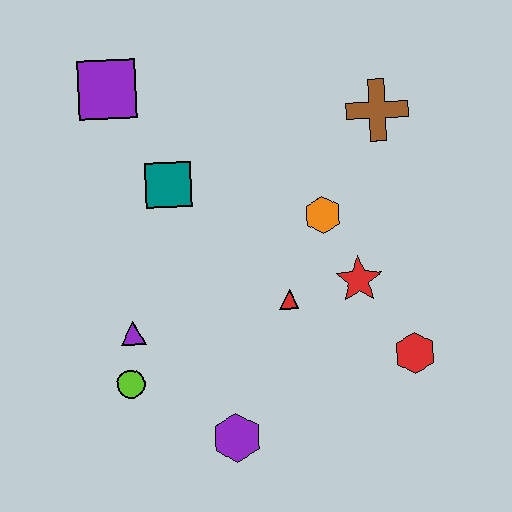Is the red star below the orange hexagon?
Yes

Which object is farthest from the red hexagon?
The purple square is farthest from the red hexagon.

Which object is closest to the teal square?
The purple square is closest to the teal square.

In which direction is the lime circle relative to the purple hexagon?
The lime circle is to the left of the purple hexagon.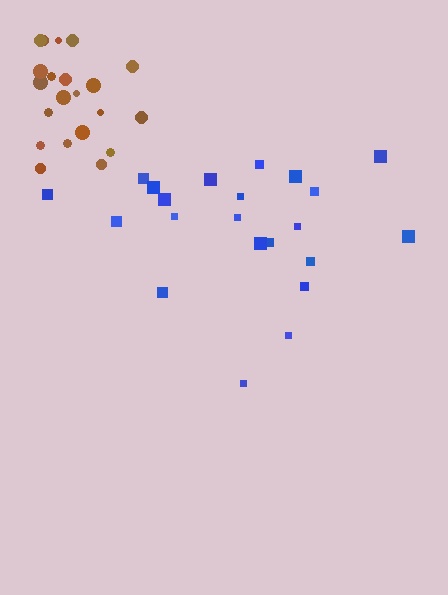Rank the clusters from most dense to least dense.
brown, blue.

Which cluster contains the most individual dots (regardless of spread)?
Blue (22).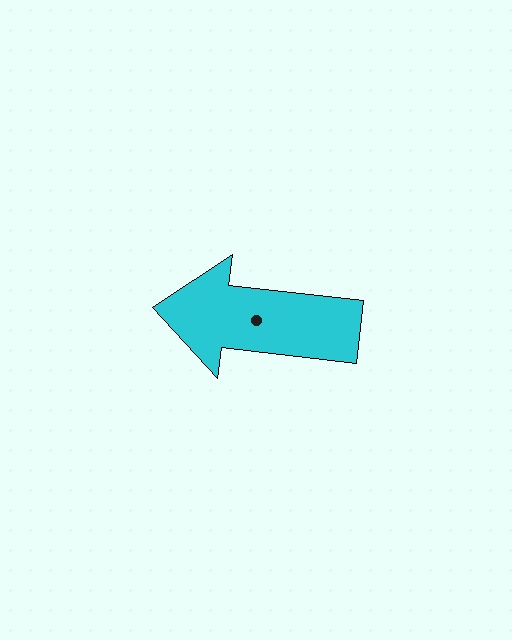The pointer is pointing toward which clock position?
Roughly 9 o'clock.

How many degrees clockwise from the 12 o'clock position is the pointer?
Approximately 277 degrees.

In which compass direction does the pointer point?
West.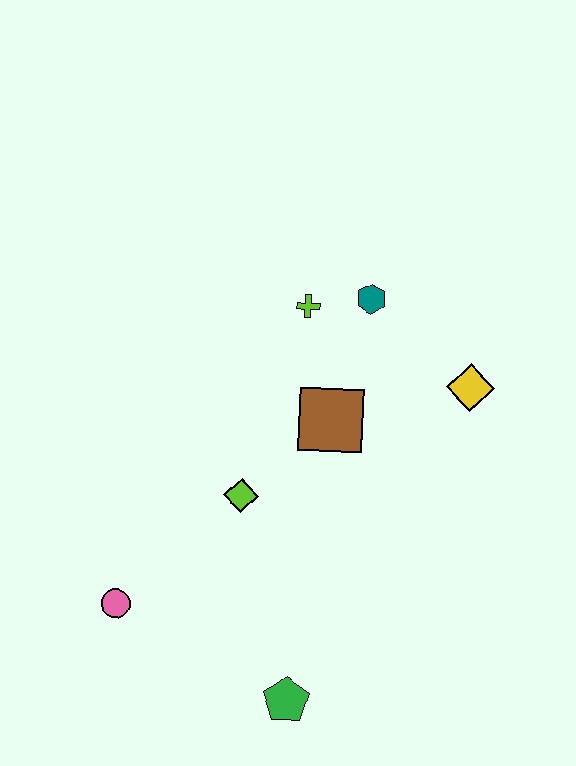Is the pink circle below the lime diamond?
Yes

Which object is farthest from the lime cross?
The green pentagon is farthest from the lime cross.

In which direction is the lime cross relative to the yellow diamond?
The lime cross is to the left of the yellow diamond.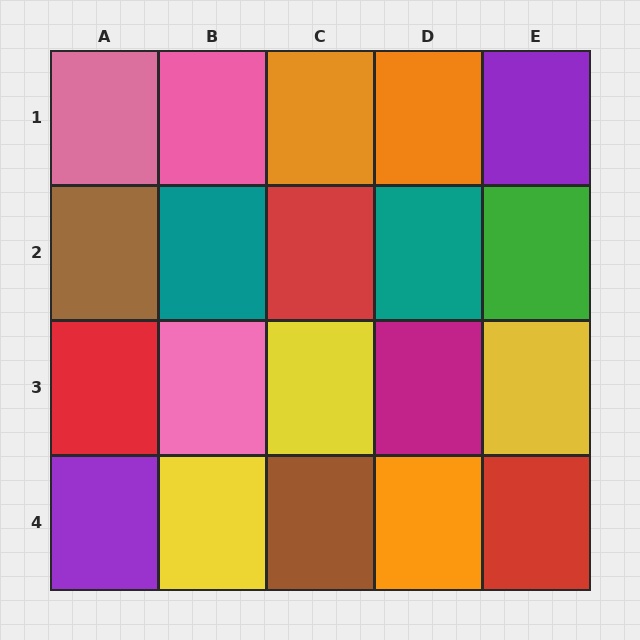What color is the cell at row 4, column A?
Purple.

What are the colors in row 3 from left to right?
Red, pink, yellow, magenta, yellow.